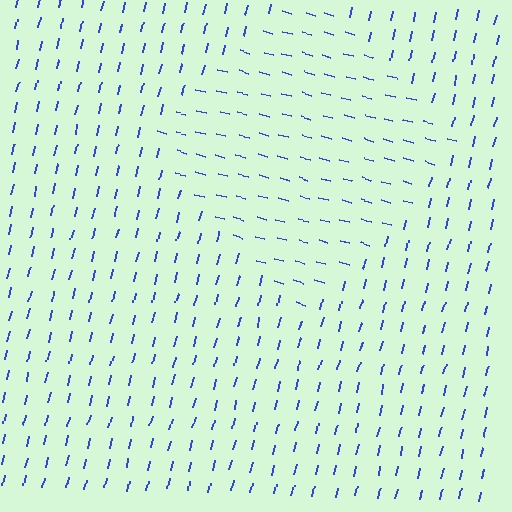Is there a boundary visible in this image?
Yes, there is a texture boundary formed by a change in line orientation.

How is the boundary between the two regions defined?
The boundary is defined purely by a change in line orientation (approximately 88 degrees difference). All lines are the same color and thickness.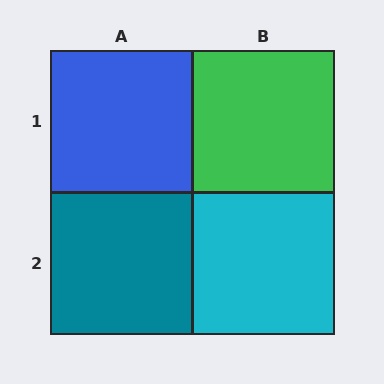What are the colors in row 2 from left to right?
Teal, cyan.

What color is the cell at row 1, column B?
Green.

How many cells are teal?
1 cell is teal.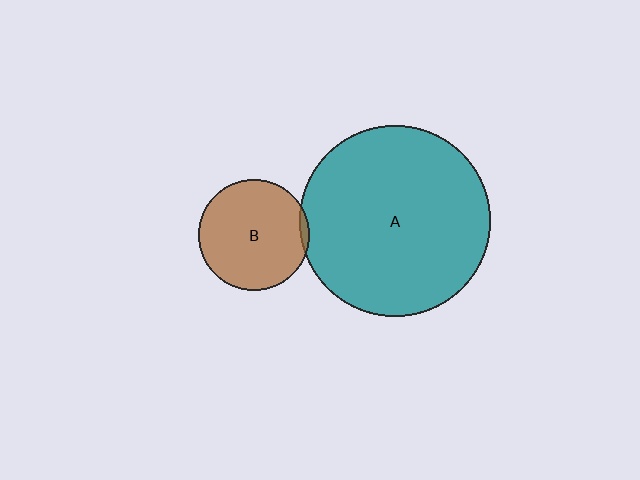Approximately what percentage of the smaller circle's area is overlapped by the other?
Approximately 5%.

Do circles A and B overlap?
Yes.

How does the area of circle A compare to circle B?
Approximately 3.0 times.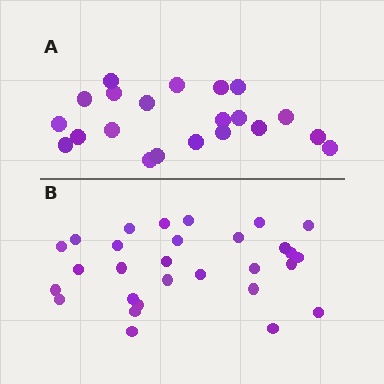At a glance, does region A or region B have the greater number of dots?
Region B (the bottom region) has more dots.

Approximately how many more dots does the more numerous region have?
Region B has roughly 8 or so more dots than region A.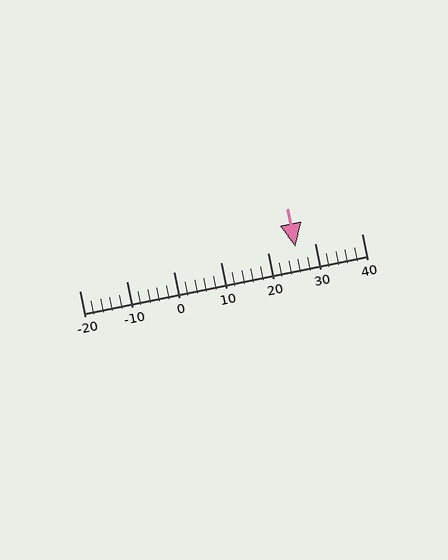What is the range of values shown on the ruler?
The ruler shows values from -20 to 40.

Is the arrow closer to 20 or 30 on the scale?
The arrow is closer to 30.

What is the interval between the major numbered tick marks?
The major tick marks are spaced 10 units apart.